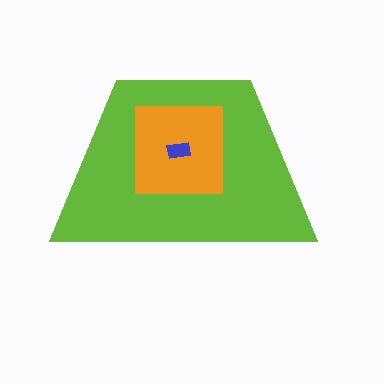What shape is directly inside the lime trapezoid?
The orange square.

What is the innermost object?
The blue rectangle.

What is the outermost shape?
The lime trapezoid.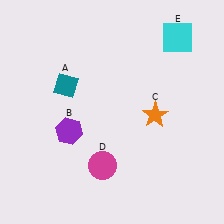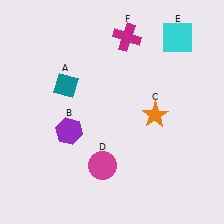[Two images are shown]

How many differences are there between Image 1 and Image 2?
There is 1 difference between the two images.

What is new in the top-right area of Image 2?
A magenta cross (F) was added in the top-right area of Image 2.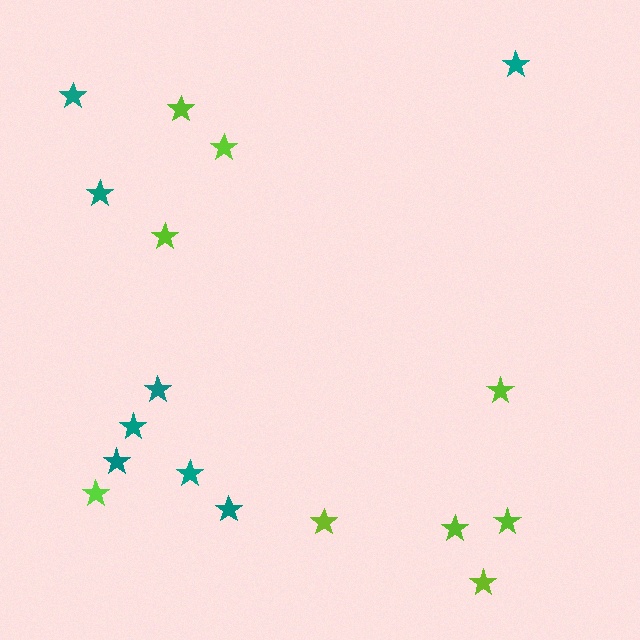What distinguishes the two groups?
There are 2 groups: one group of teal stars (8) and one group of lime stars (9).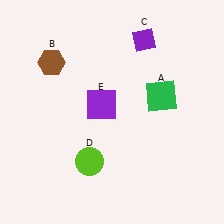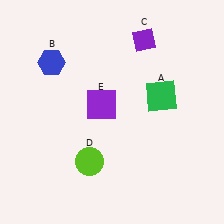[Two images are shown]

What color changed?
The hexagon (B) changed from brown in Image 1 to blue in Image 2.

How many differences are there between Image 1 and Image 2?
There is 1 difference between the two images.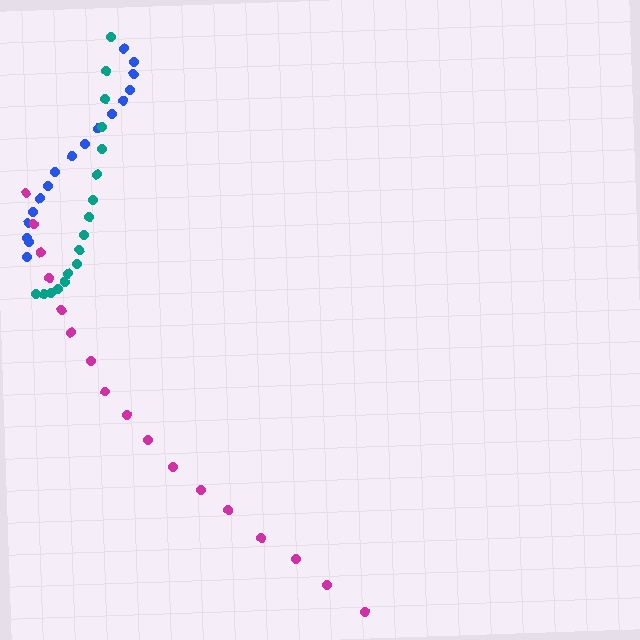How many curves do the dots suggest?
There are 3 distinct paths.